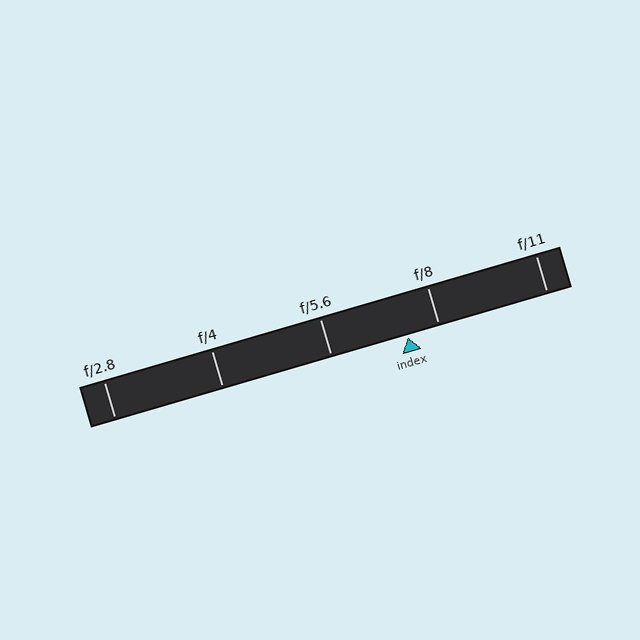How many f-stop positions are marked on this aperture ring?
There are 5 f-stop positions marked.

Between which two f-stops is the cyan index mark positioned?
The index mark is between f/5.6 and f/8.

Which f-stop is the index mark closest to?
The index mark is closest to f/8.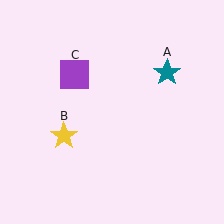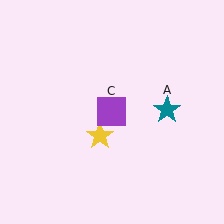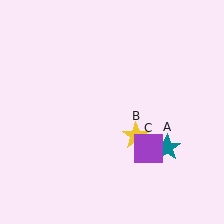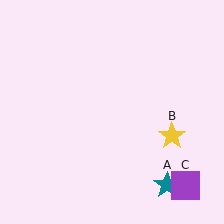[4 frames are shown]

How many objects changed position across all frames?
3 objects changed position: teal star (object A), yellow star (object B), purple square (object C).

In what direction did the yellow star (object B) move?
The yellow star (object B) moved right.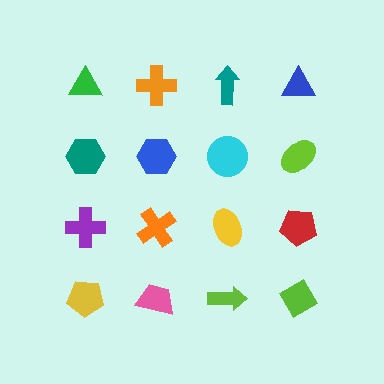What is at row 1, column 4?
A blue triangle.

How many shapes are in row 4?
4 shapes.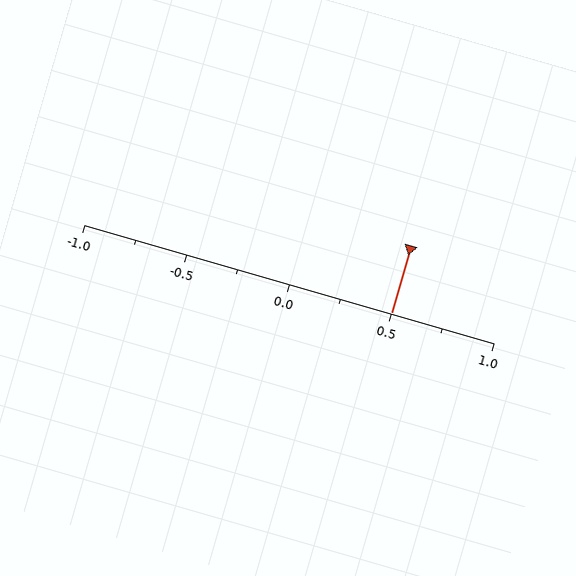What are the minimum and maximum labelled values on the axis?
The axis runs from -1.0 to 1.0.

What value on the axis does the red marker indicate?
The marker indicates approximately 0.5.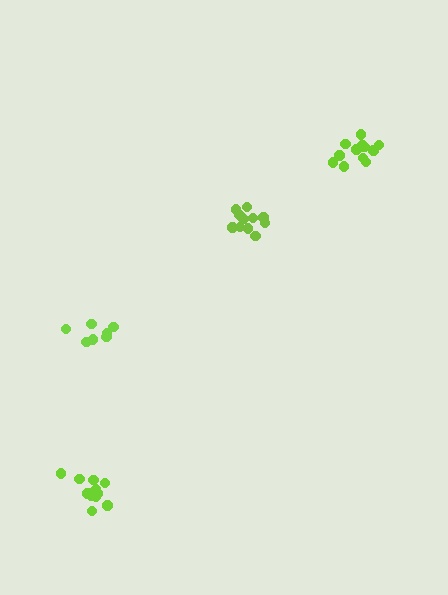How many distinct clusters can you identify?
There are 4 distinct clusters.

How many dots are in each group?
Group 1: 12 dots, Group 2: 12 dots, Group 3: 11 dots, Group 4: 7 dots (42 total).